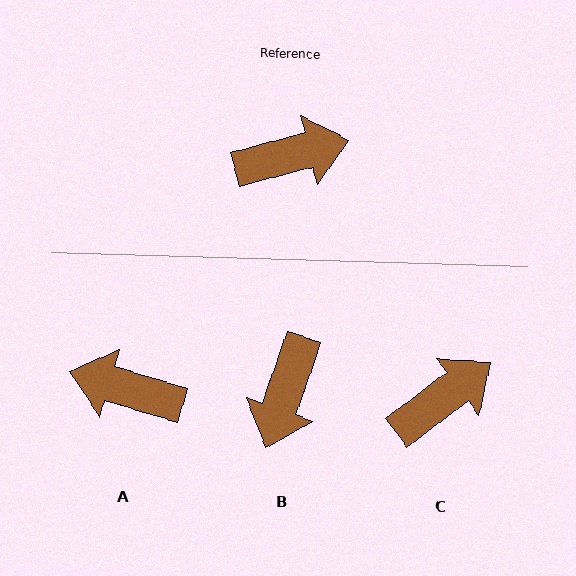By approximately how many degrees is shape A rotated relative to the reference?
Approximately 149 degrees counter-clockwise.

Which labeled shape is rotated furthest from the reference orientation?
A, about 149 degrees away.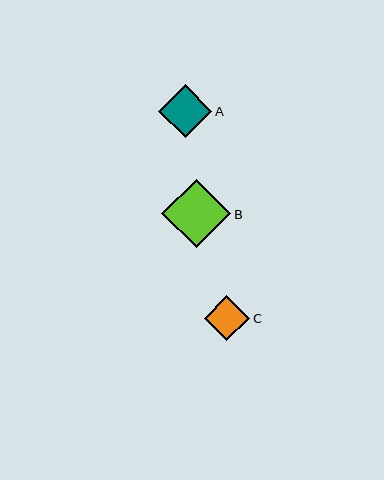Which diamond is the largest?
Diamond B is the largest with a size of approximately 69 pixels.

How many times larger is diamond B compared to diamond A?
Diamond B is approximately 1.3 times the size of diamond A.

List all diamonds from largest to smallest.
From largest to smallest: B, A, C.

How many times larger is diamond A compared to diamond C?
Diamond A is approximately 1.2 times the size of diamond C.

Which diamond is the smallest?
Diamond C is the smallest with a size of approximately 45 pixels.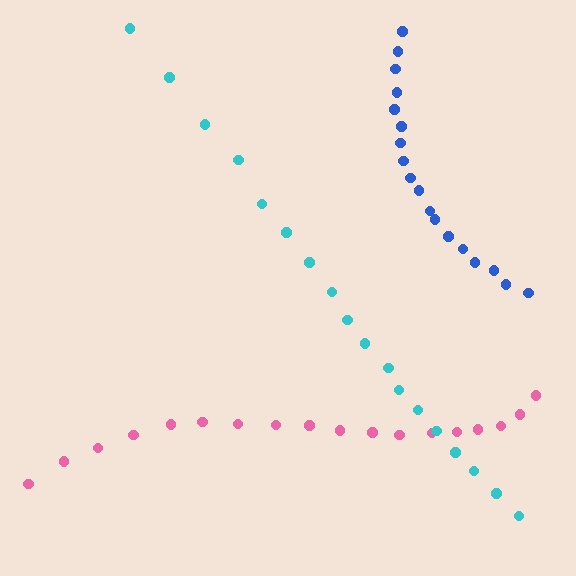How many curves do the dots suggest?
There are 3 distinct paths.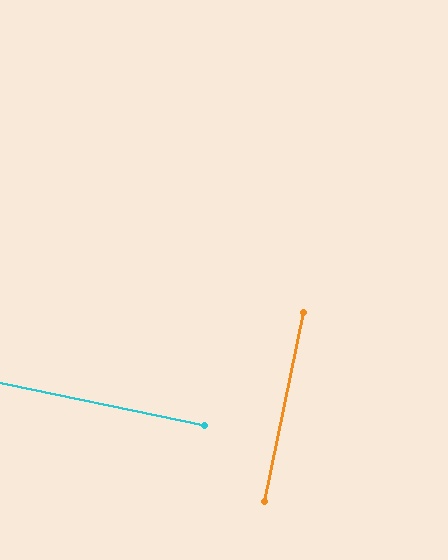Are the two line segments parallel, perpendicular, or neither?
Perpendicular — they meet at approximately 90°.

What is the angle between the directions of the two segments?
Approximately 90 degrees.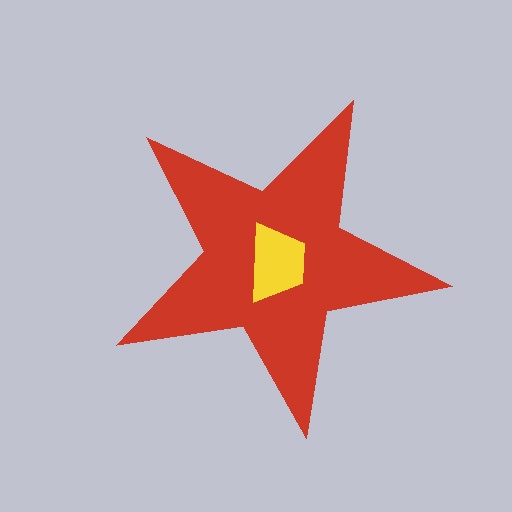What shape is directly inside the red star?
The yellow trapezoid.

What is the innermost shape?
The yellow trapezoid.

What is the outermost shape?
The red star.